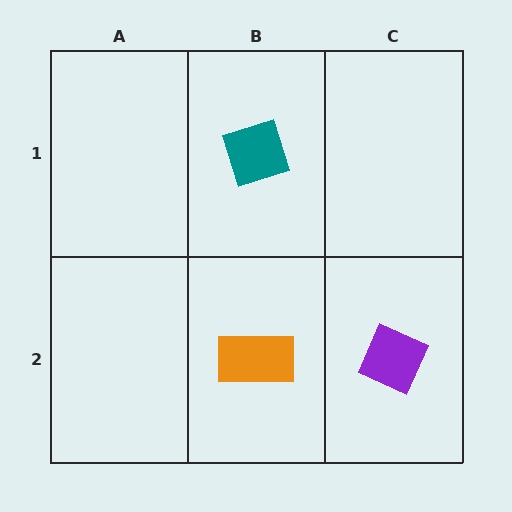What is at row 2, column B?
An orange rectangle.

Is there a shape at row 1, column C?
No, that cell is empty.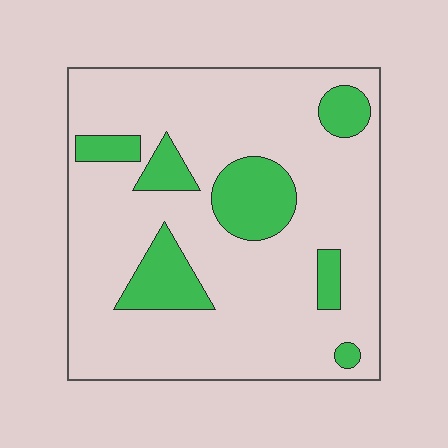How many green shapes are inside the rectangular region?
7.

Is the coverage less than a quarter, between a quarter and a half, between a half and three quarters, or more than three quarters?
Less than a quarter.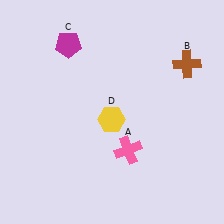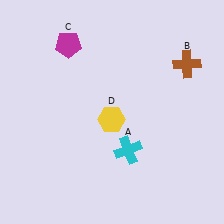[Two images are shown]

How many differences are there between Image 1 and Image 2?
There is 1 difference between the two images.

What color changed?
The cross (A) changed from pink in Image 1 to cyan in Image 2.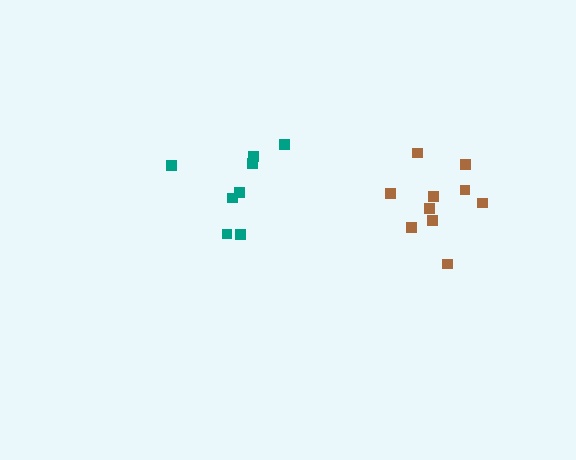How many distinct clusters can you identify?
There are 2 distinct clusters.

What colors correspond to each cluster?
The clusters are colored: brown, teal.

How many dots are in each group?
Group 1: 10 dots, Group 2: 8 dots (18 total).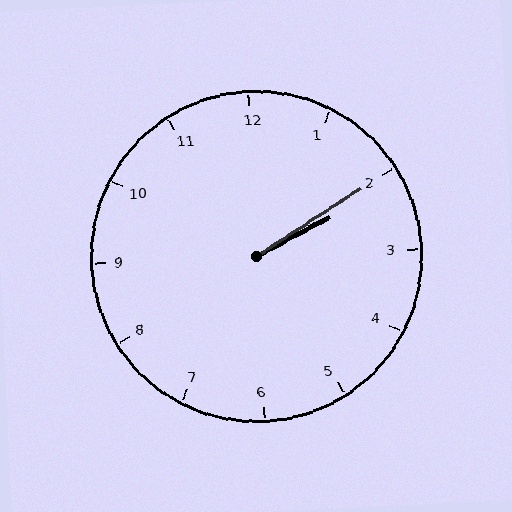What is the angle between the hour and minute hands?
Approximately 5 degrees.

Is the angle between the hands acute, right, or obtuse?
It is acute.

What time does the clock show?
2:10.